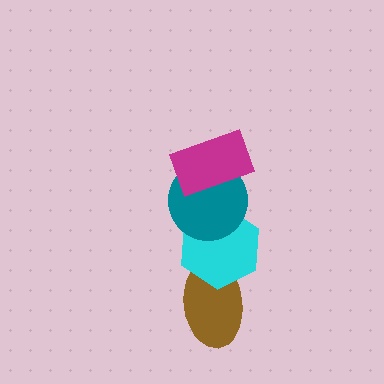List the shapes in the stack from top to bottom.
From top to bottom: the magenta rectangle, the teal circle, the cyan hexagon, the brown ellipse.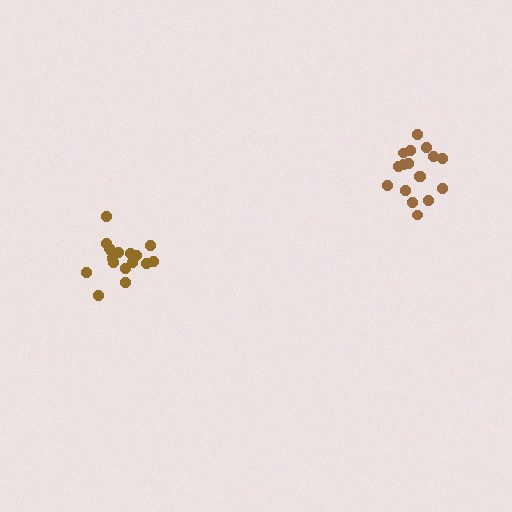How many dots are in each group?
Group 1: 17 dots, Group 2: 17 dots (34 total).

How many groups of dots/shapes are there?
There are 2 groups.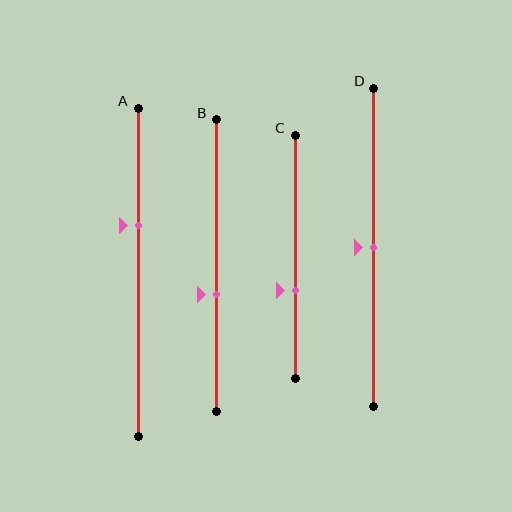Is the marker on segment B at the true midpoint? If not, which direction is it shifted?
No, the marker on segment B is shifted downward by about 10% of the segment length.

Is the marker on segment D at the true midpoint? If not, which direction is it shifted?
Yes, the marker on segment D is at the true midpoint.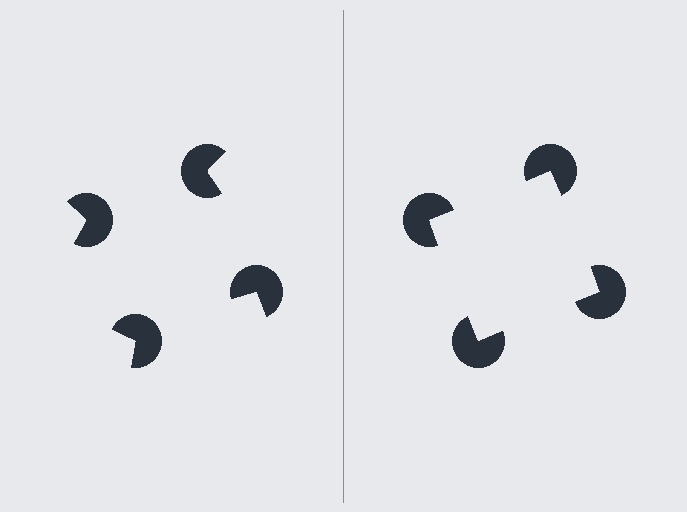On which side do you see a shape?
An illusory square appears on the right side. On the left side the wedge cuts are rotated, so no coherent shape forms.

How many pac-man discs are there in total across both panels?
8 — 4 on each side.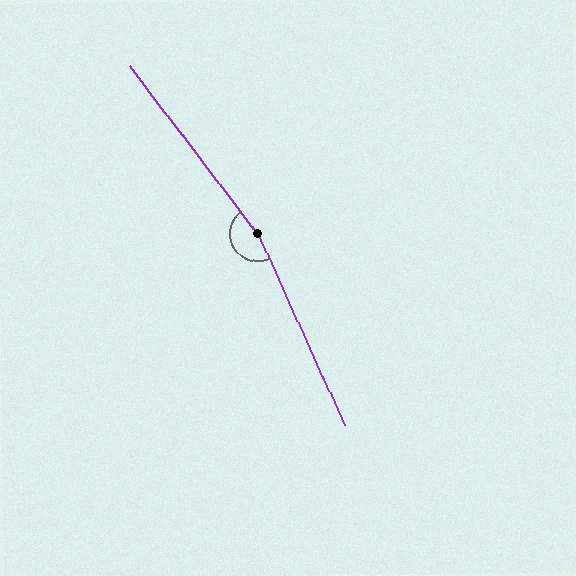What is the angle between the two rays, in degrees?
Approximately 167 degrees.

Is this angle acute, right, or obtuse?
It is obtuse.